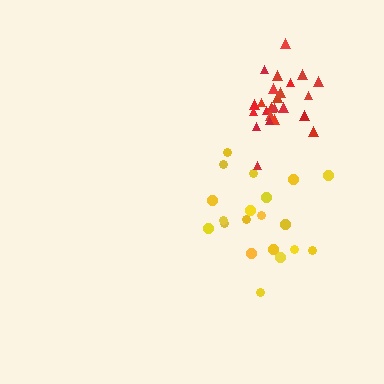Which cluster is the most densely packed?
Red.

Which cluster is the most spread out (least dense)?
Yellow.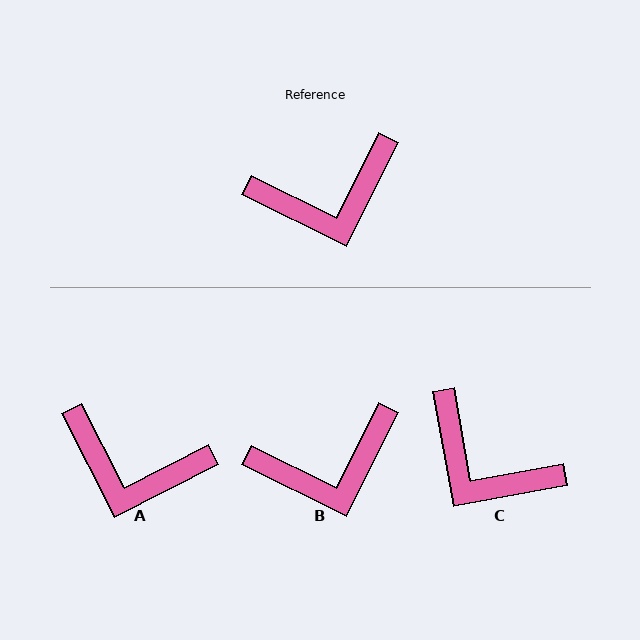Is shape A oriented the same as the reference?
No, it is off by about 36 degrees.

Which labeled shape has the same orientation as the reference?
B.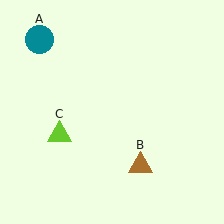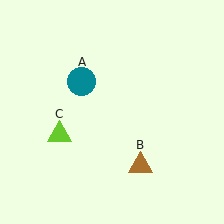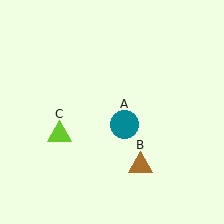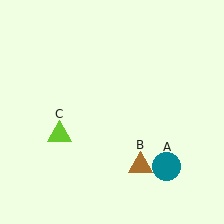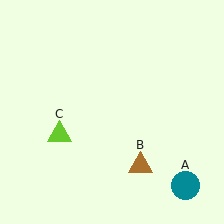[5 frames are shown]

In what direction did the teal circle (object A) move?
The teal circle (object A) moved down and to the right.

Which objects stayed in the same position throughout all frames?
Brown triangle (object B) and lime triangle (object C) remained stationary.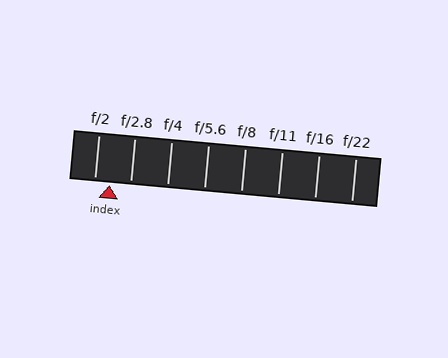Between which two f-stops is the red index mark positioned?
The index mark is between f/2 and f/2.8.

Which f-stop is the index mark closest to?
The index mark is closest to f/2.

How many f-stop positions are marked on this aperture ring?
There are 8 f-stop positions marked.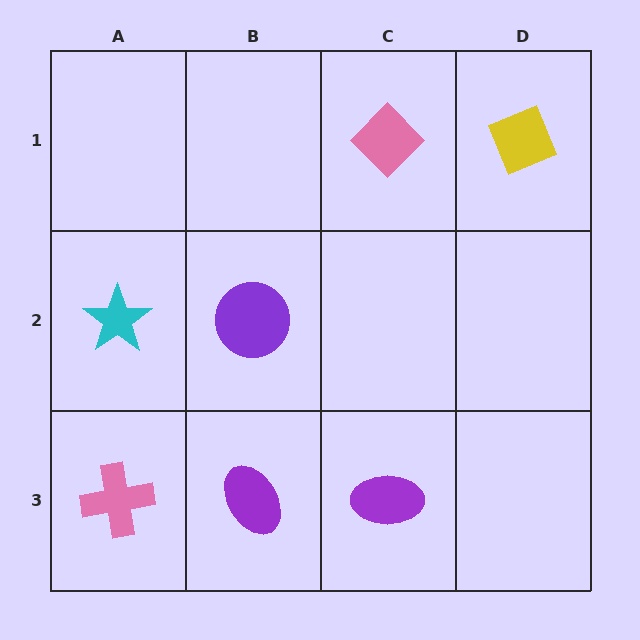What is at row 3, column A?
A pink cross.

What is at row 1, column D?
A yellow diamond.